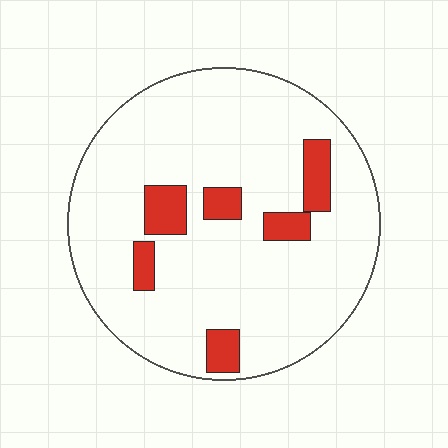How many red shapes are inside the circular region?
6.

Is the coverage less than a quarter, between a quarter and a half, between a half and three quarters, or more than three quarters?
Less than a quarter.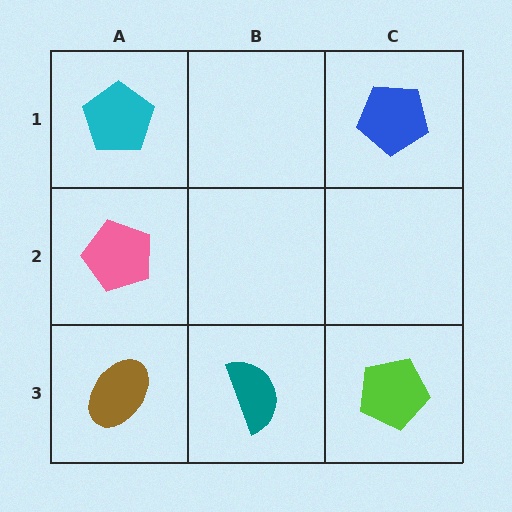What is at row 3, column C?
A lime pentagon.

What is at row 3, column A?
A brown ellipse.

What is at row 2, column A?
A pink pentagon.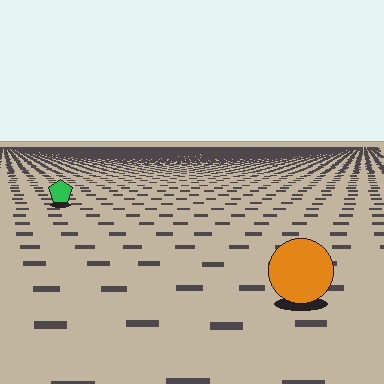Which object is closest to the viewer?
The orange circle is closest. The texture marks near it are larger and more spread out.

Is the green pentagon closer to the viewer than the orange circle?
No. The orange circle is closer — you can tell from the texture gradient: the ground texture is coarser near it.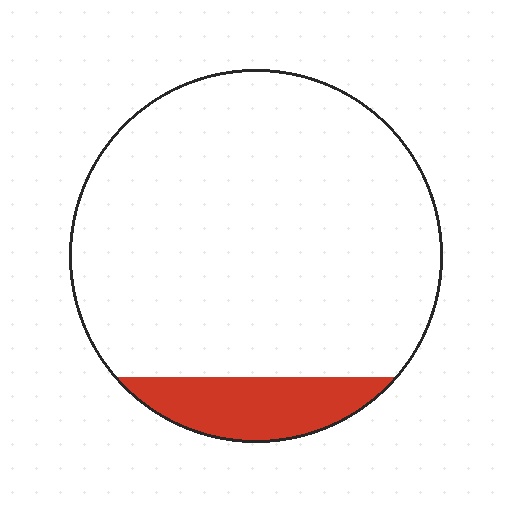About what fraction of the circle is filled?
About one eighth (1/8).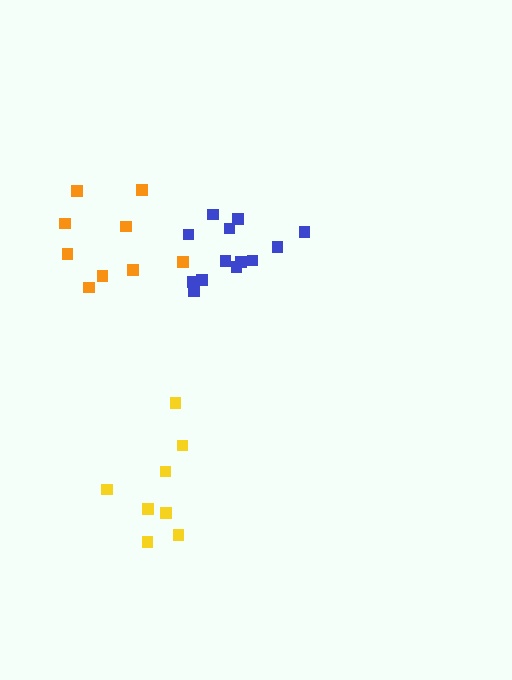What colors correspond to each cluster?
The clusters are colored: orange, yellow, blue.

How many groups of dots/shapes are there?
There are 3 groups.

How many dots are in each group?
Group 1: 9 dots, Group 2: 8 dots, Group 3: 13 dots (30 total).